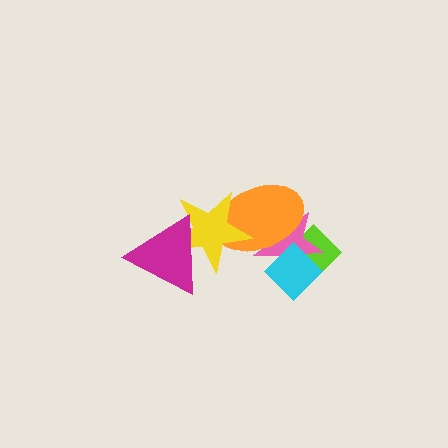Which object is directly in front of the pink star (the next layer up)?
The cyan diamond is directly in front of the pink star.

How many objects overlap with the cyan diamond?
3 objects overlap with the cyan diamond.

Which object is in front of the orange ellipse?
The yellow star is in front of the orange ellipse.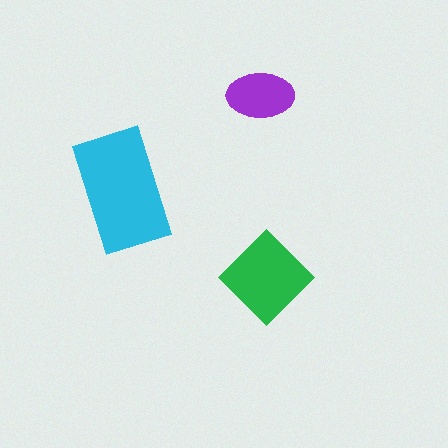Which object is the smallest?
The purple ellipse.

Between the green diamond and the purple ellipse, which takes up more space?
The green diamond.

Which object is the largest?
The cyan rectangle.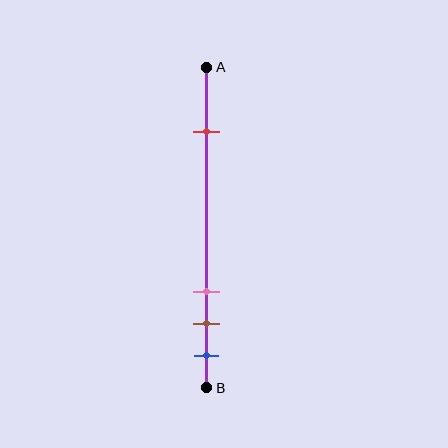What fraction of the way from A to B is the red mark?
The red mark is approximately 20% (0.2) of the way from A to B.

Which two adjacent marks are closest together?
The brown and blue marks are the closest adjacent pair.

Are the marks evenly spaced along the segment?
No, the marks are not evenly spaced.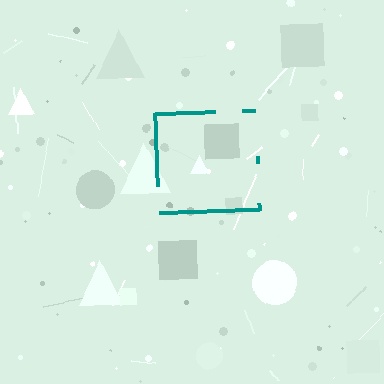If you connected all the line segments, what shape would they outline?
They would outline a square.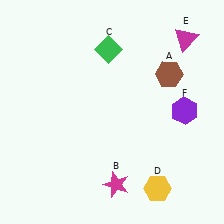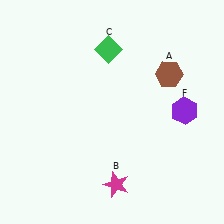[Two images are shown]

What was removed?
The magenta triangle (E), the yellow hexagon (D) were removed in Image 2.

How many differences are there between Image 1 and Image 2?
There are 2 differences between the two images.